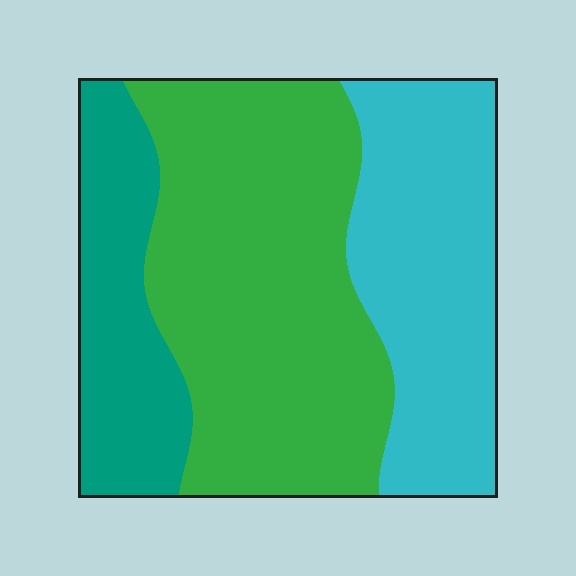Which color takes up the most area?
Green, at roughly 50%.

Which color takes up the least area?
Teal, at roughly 20%.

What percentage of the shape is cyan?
Cyan takes up about one third (1/3) of the shape.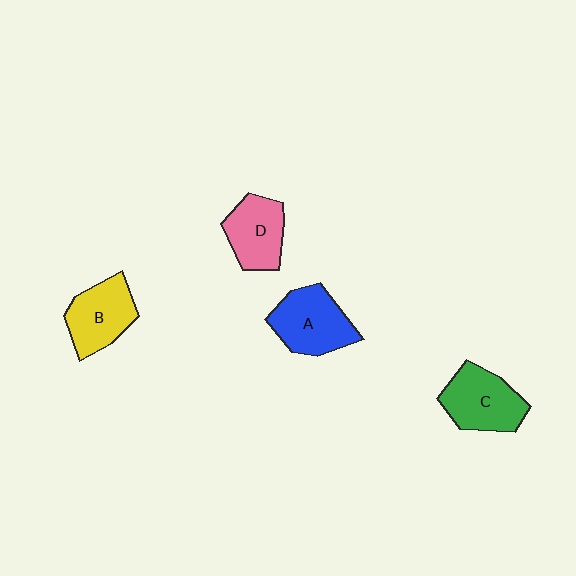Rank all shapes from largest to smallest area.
From largest to smallest: A (blue), C (green), B (yellow), D (pink).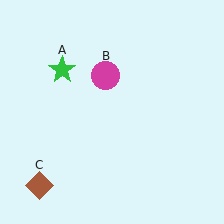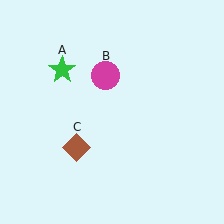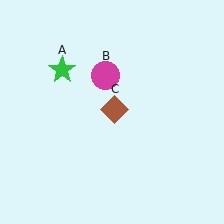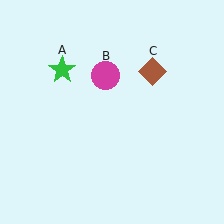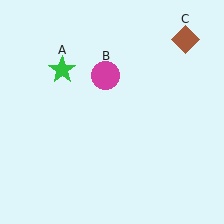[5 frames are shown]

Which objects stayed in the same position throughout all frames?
Green star (object A) and magenta circle (object B) remained stationary.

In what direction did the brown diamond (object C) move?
The brown diamond (object C) moved up and to the right.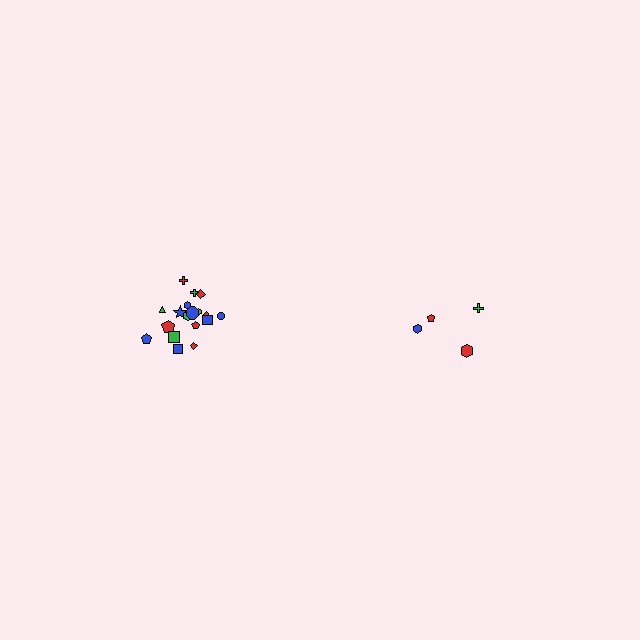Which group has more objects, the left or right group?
The left group.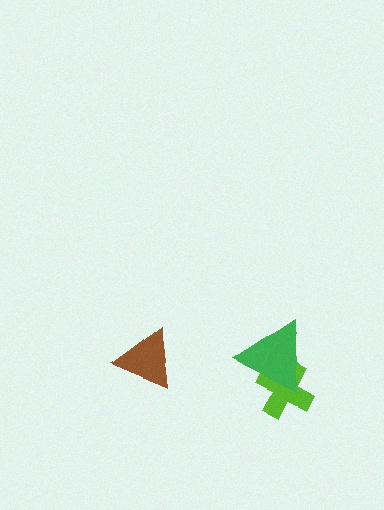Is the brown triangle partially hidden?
No, no other shape covers it.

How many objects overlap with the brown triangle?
0 objects overlap with the brown triangle.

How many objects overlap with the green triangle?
1 object overlaps with the green triangle.